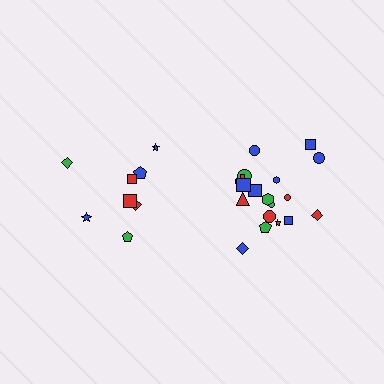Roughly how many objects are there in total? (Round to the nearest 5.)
Roughly 25 objects in total.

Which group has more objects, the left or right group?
The right group.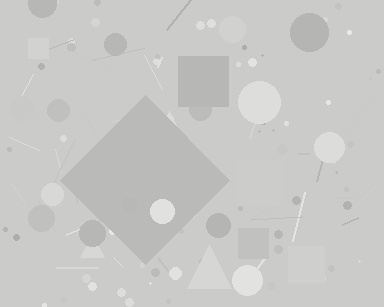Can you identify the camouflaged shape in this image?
The camouflaged shape is a diamond.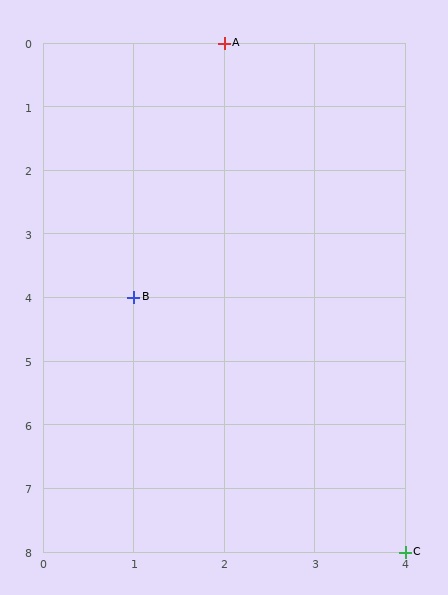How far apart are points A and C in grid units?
Points A and C are 2 columns and 8 rows apart (about 8.2 grid units diagonally).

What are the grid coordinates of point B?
Point B is at grid coordinates (1, 4).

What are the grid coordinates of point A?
Point A is at grid coordinates (2, 0).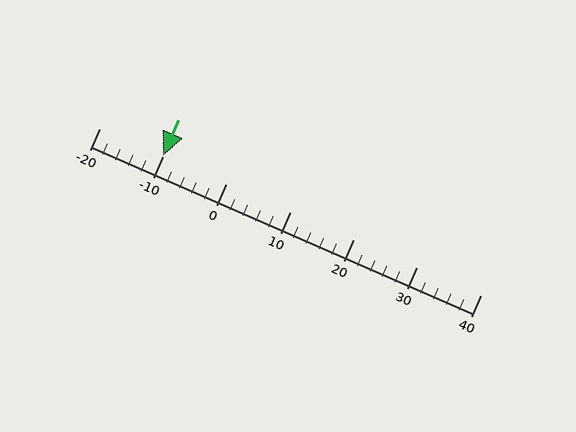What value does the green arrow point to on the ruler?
The green arrow points to approximately -10.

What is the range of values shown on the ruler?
The ruler shows values from -20 to 40.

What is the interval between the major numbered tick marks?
The major tick marks are spaced 10 units apart.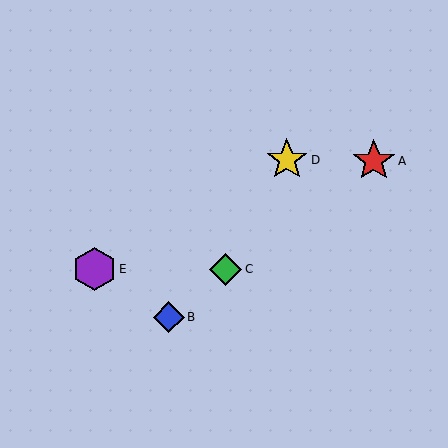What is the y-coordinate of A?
Object A is at y≈161.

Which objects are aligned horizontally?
Objects C, E are aligned horizontally.